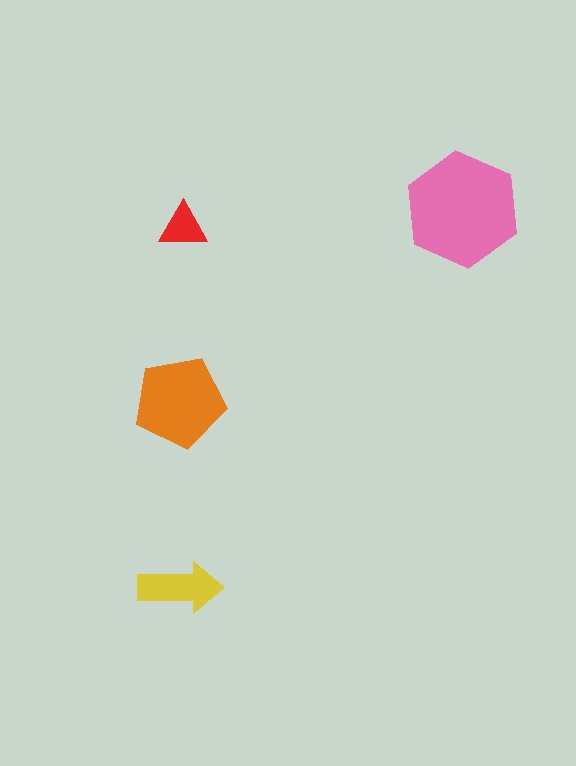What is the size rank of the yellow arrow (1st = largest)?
3rd.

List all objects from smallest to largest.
The red triangle, the yellow arrow, the orange pentagon, the pink hexagon.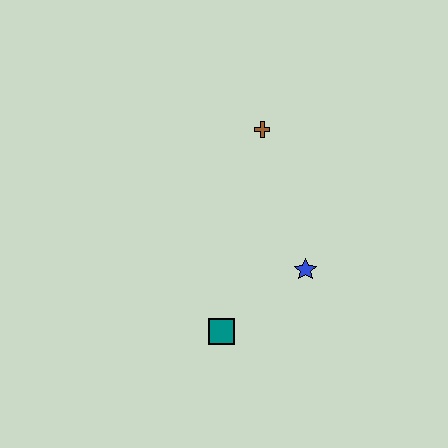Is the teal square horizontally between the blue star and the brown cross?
No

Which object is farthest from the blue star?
The brown cross is farthest from the blue star.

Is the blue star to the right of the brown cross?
Yes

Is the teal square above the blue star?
No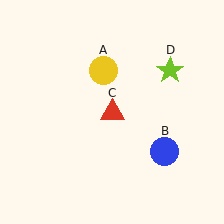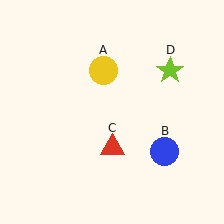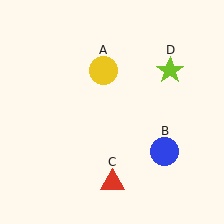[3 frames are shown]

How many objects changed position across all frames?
1 object changed position: red triangle (object C).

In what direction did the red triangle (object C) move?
The red triangle (object C) moved down.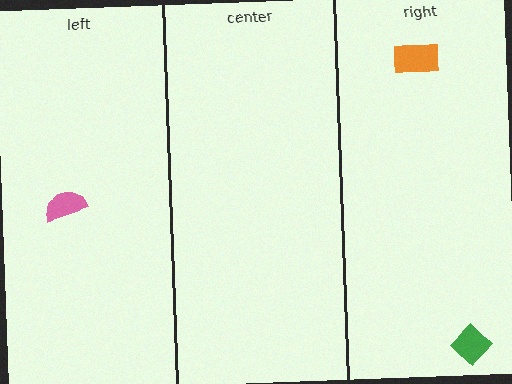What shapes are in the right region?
The orange rectangle, the green diamond.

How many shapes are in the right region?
2.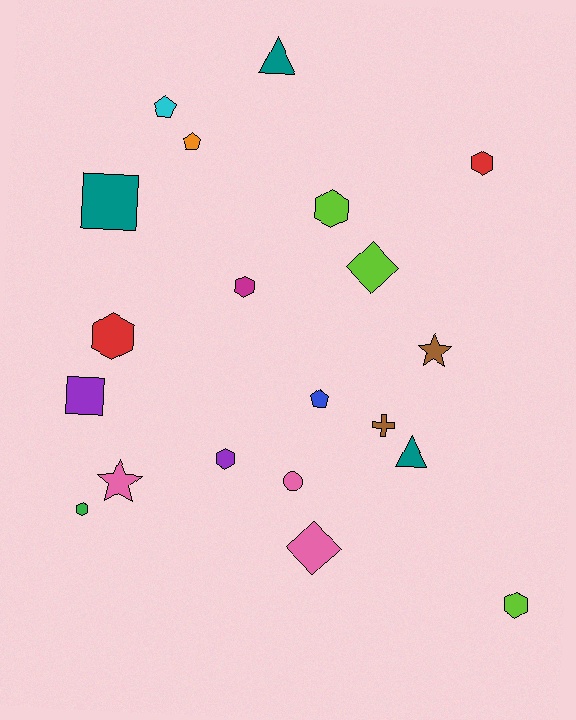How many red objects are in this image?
There are 2 red objects.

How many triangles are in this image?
There are 2 triangles.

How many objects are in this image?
There are 20 objects.